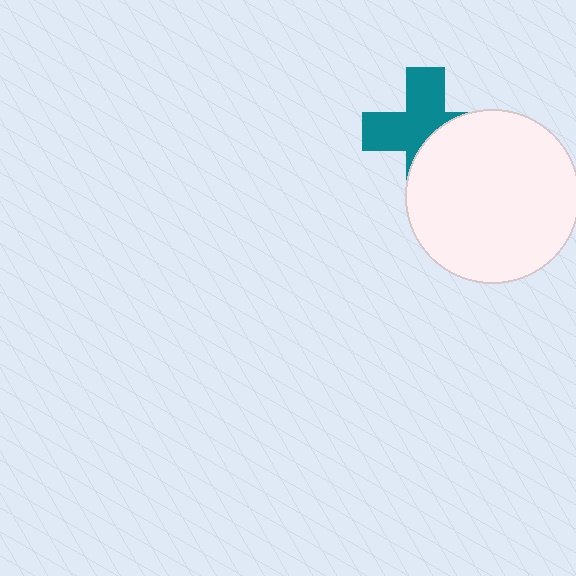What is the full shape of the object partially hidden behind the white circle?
The partially hidden object is a teal cross.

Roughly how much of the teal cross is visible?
About half of it is visible (roughly 57%).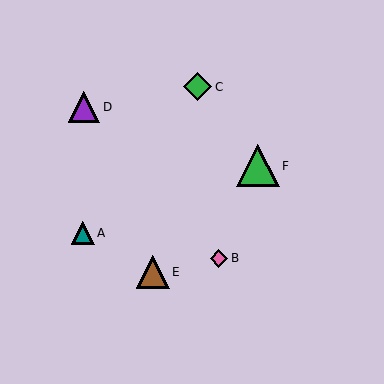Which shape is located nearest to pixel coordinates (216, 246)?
The pink diamond (labeled B) at (219, 258) is nearest to that location.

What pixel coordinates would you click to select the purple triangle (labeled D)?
Click at (84, 107) to select the purple triangle D.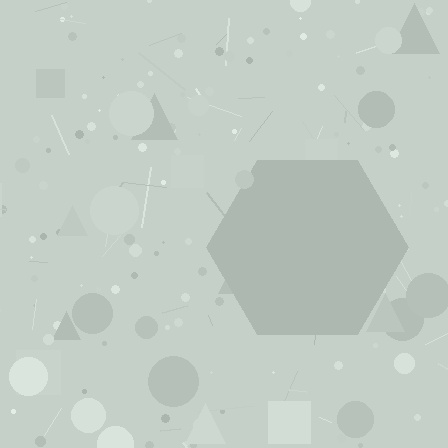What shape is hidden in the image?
A hexagon is hidden in the image.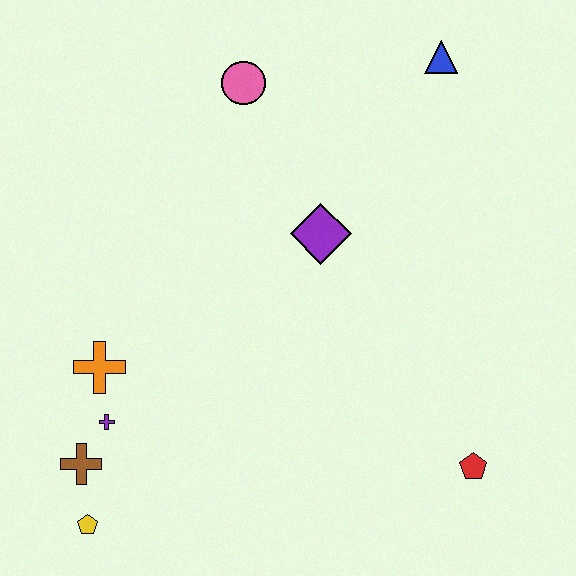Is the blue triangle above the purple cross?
Yes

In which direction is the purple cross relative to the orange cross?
The purple cross is below the orange cross.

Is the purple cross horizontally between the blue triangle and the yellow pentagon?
Yes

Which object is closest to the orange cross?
The purple cross is closest to the orange cross.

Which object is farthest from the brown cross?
The blue triangle is farthest from the brown cross.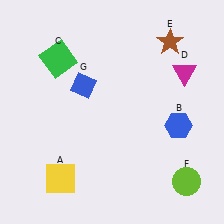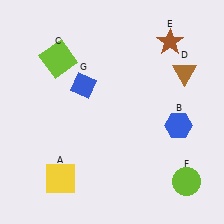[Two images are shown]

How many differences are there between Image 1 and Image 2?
There are 2 differences between the two images.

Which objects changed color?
C changed from green to lime. D changed from magenta to brown.